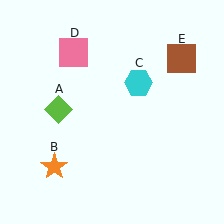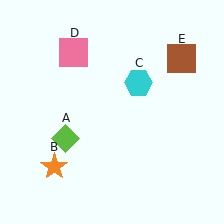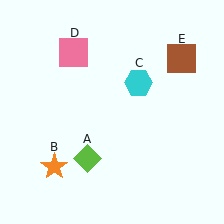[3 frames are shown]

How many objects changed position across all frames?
1 object changed position: lime diamond (object A).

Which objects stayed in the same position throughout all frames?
Orange star (object B) and cyan hexagon (object C) and pink square (object D) and brown square (object E) remained stationary.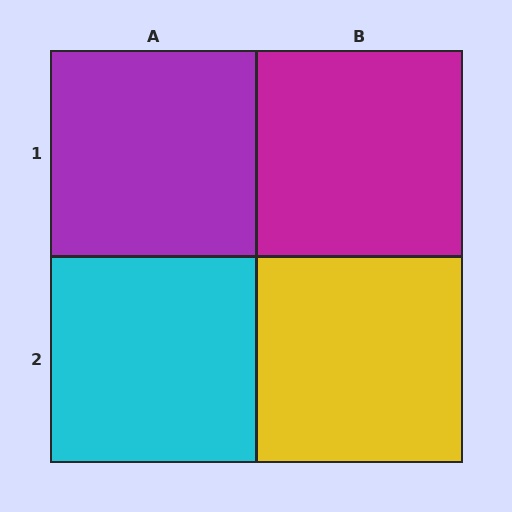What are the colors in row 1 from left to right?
Purple, magenta.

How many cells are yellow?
1 cell is yellow.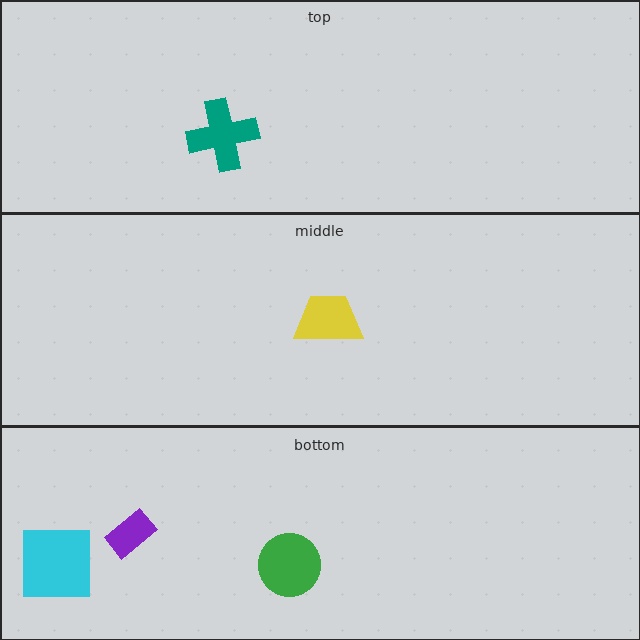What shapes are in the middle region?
The yellow trapezoid.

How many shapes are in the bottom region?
3.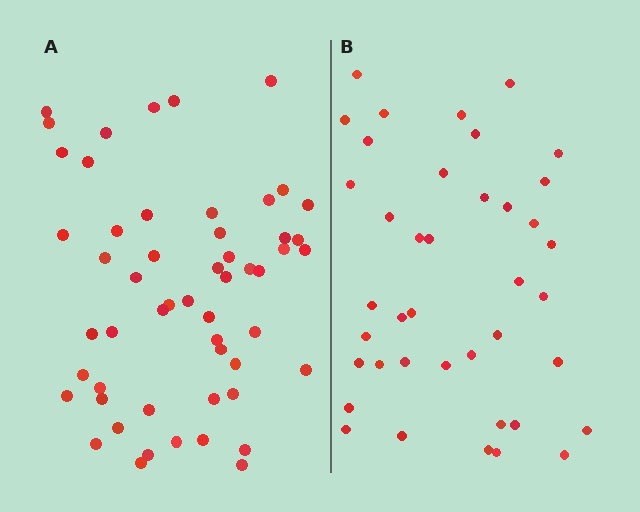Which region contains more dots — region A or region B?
Region A (the left region) has more dots.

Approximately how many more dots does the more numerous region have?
Region A has approximately 15 more dots than region B.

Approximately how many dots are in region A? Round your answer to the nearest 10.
About 50 dots. (The exact count is 54, which rounds to 50.)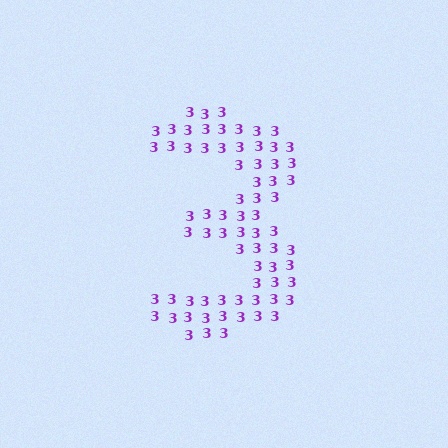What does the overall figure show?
The overall figure shows the digit 3.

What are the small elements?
The small elements are digit 3's.